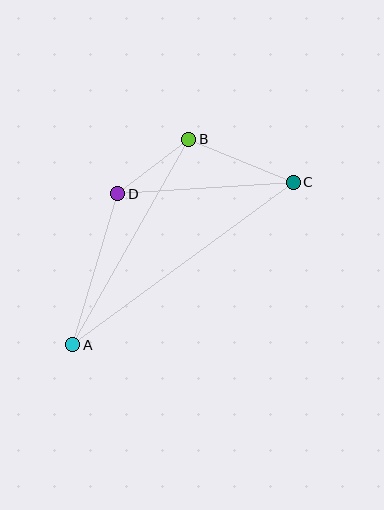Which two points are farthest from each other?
Points A and C are farthest from each other.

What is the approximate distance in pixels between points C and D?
The distance between C and D is approximately 176 pixels.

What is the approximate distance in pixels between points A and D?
The distance between A and D is approximately 158 pixels.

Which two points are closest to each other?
Points B and D are closest to each other.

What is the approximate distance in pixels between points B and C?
The distance between B and C is approximately 113 pixels.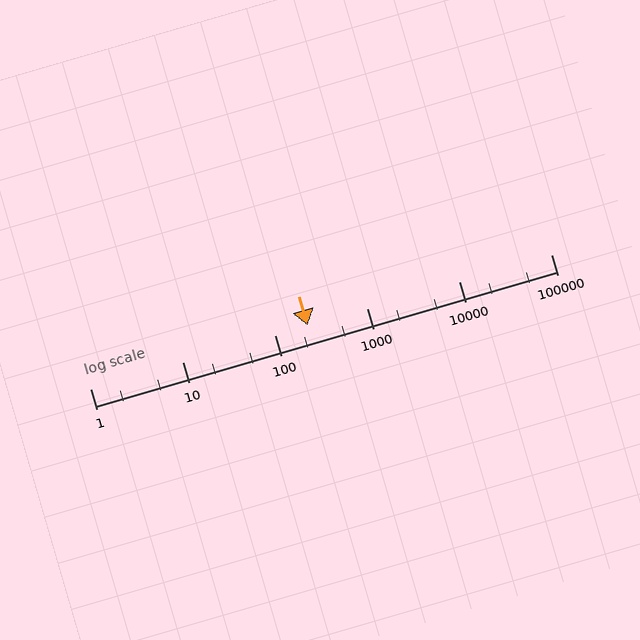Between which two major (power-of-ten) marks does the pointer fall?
The pointer is between 100 and 1000.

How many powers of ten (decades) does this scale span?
The scale spans 5 decades, from 1 to 100000.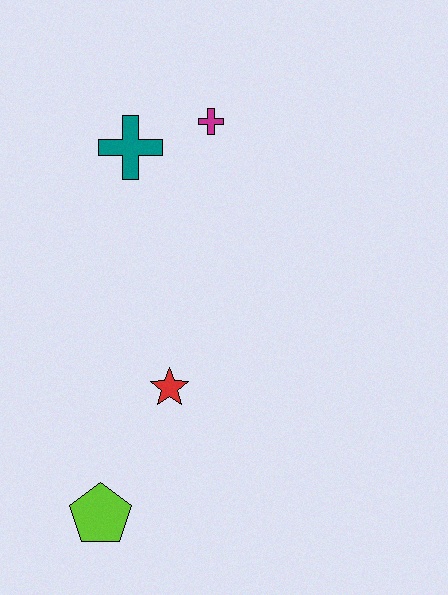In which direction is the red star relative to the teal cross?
The red star is below the teal cross.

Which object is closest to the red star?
The lime pentagon is closest to the red star.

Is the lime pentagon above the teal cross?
No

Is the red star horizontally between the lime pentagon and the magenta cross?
Yes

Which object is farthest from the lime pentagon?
The magenta cross is farthest from the lime pentagon.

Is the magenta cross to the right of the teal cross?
Yes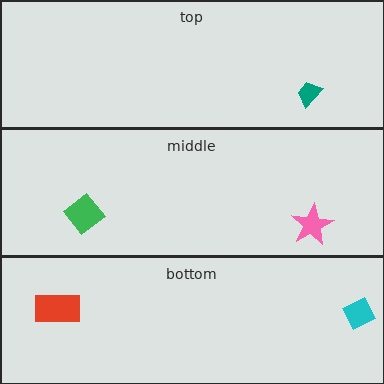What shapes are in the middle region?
The pink star, the green diamond.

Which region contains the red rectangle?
The bottom region.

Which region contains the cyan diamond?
The bottom region.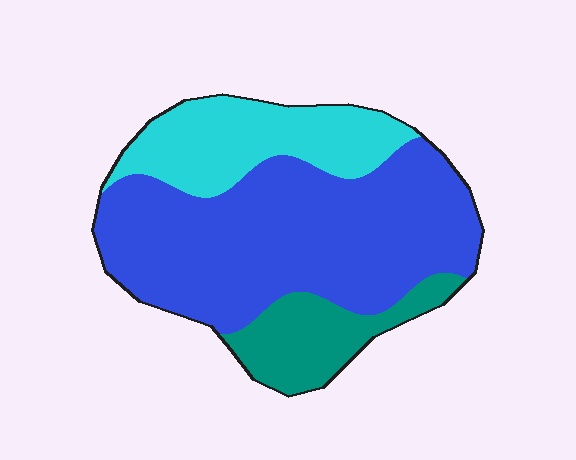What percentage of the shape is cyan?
Cyan covers 24% of the shape.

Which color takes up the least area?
Teal, at roughly 15%.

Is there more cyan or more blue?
Blue.